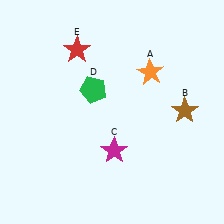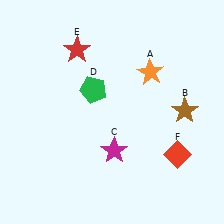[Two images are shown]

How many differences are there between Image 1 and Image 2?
There is 1 difference between the two images.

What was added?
A red diamond (F) was added in Image 2.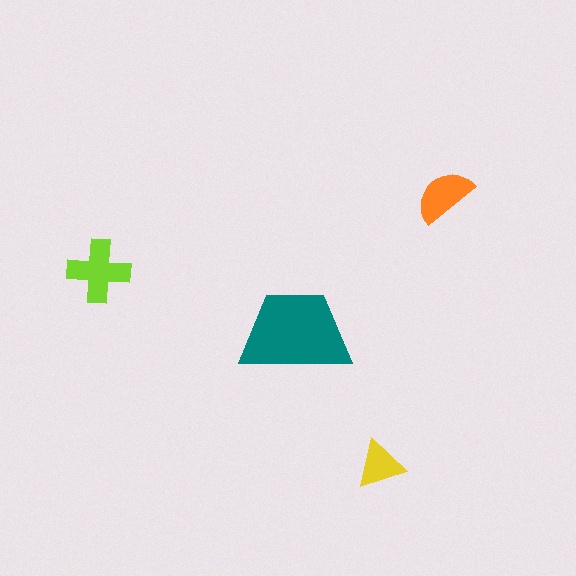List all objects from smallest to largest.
The yellow triangle, the orange semicircle, the lime cross, the teal trapezoid.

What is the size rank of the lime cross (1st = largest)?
2nd.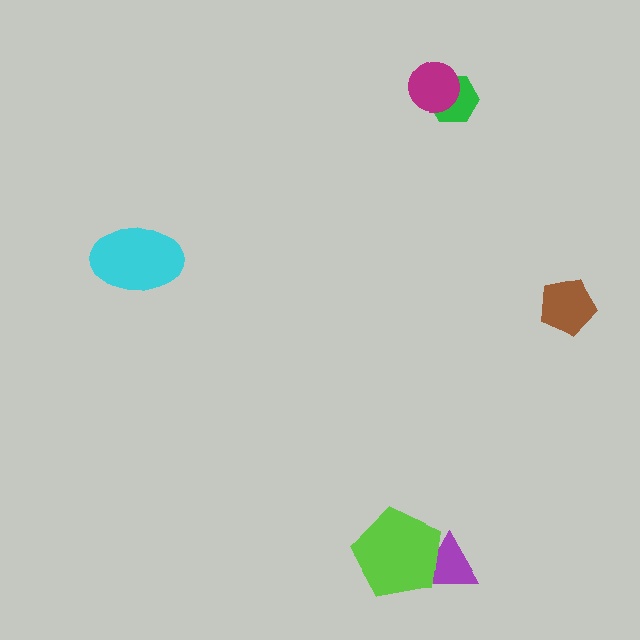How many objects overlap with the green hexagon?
1 object overlaps with the green hexagon.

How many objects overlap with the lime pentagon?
1 object overlaps with the lime pentagon.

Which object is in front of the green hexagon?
The magenta circle is in front of the green hexagon.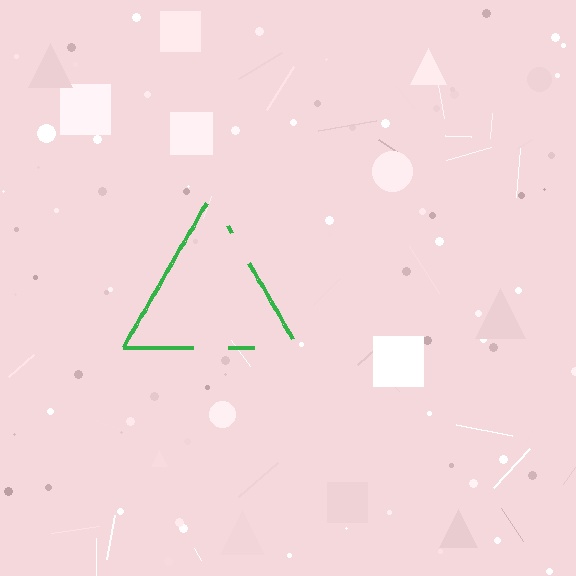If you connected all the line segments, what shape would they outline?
They would outline a triangle.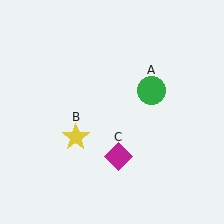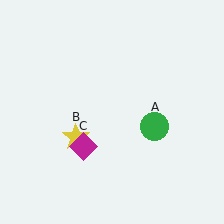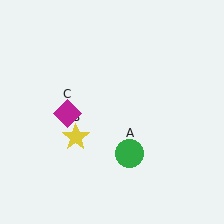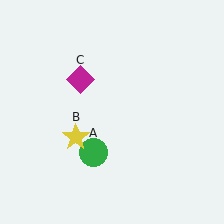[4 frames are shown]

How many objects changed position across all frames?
2 objects changed position: green circle (object A), magenta diamond (object C).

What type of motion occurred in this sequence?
The green circle (object A), magenta diamond (object C) rotated clockwise around the center of the scene.